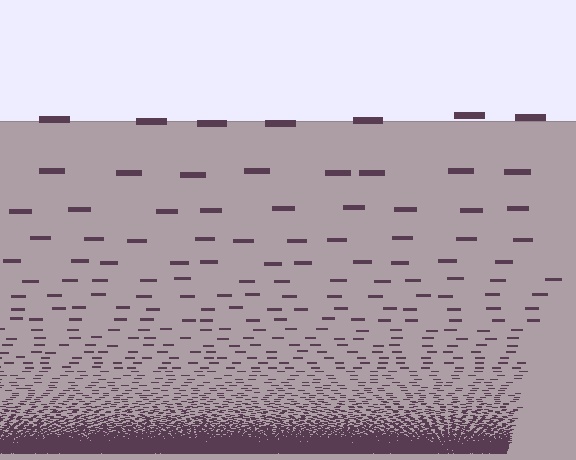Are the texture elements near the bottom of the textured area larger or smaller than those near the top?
Smaller. The gradient is inverted — elements near the bottom are smaller and denser.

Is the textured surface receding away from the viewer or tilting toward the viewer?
The surface appears to tilt toward the viewer. Texture elements get larger and sparser toward the top.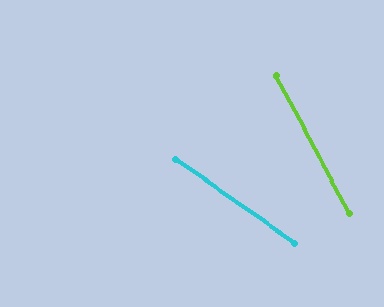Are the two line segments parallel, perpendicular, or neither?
Neither parallel nor perpendicular — they differ by about 27°.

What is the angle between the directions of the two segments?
Approximately 27 degrees.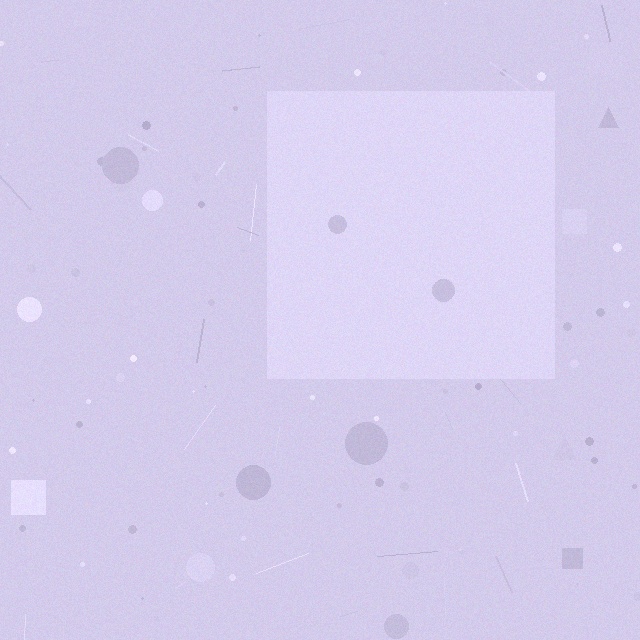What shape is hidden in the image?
A square is hidden in the image.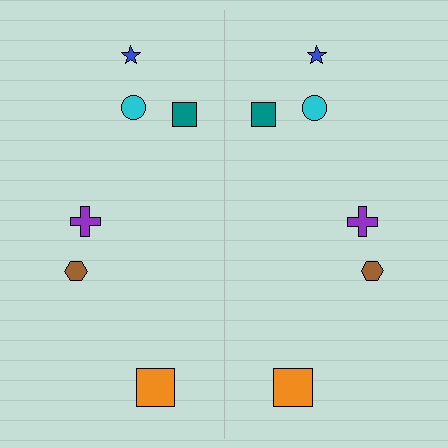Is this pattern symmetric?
Yes, this pattern has bilateral (reflection) symmetry.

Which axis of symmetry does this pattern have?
The pattern has a vertical axis of symmetry running through the center of the image.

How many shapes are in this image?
There are 12 shapes in this image.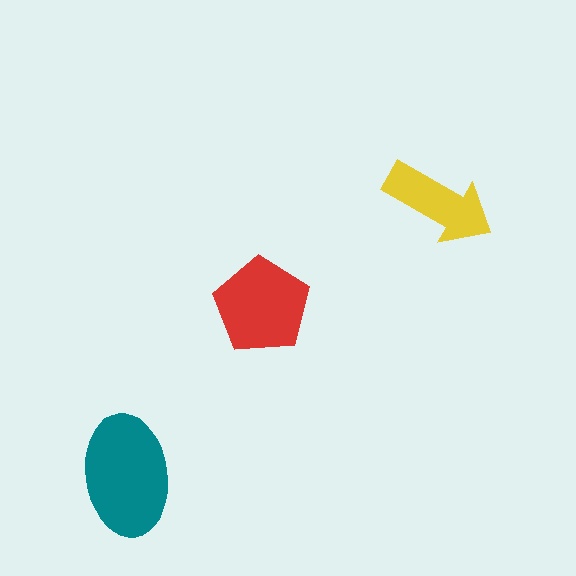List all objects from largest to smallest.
The teal ellipse, the red pentagon, the yellow arrow.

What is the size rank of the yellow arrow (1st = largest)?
3rd.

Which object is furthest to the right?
The yellow arrow is rightmost.